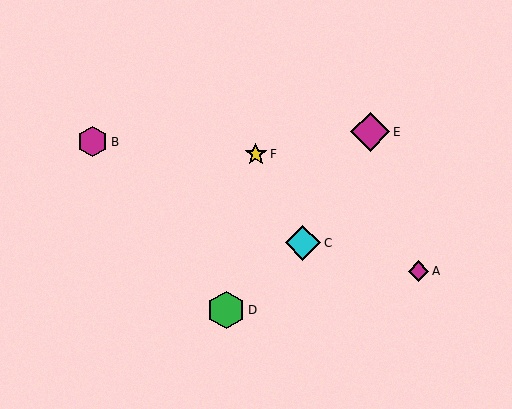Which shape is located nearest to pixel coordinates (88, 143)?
The magenta hexagon (labeled B) at (92, 142) is nearest to that location.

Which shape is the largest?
The magenta diamond (labeled E) is the largest.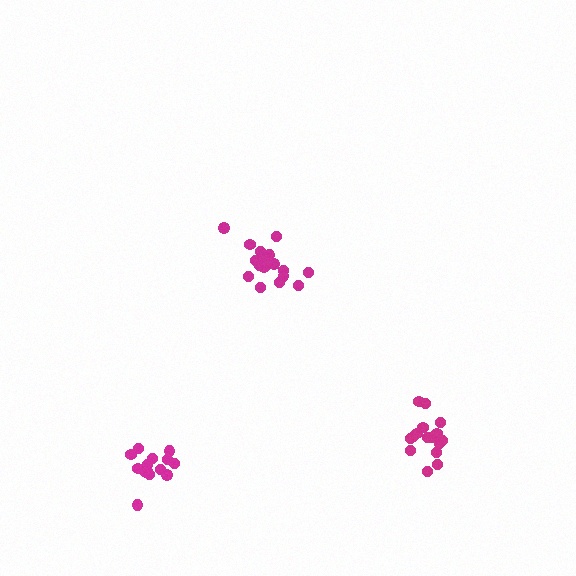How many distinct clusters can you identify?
There are 3 distinct clusters.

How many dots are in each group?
Group 1: 14 dots, Group 2: 18 dots, Group 3: 16 dots (48 total).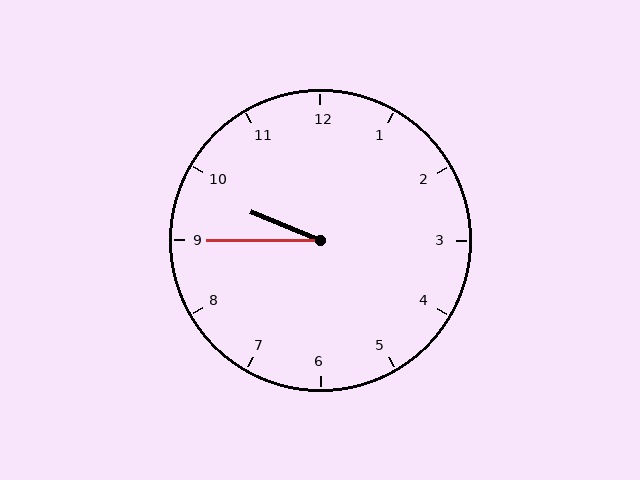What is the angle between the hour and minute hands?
Approximately 22 degrees.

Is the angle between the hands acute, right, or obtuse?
It is acute.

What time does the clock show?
9:45.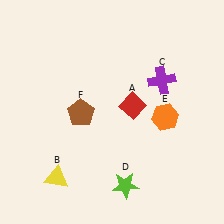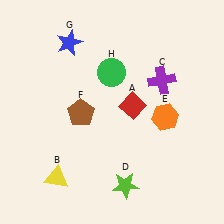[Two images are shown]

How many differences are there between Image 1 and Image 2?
There are 2 differences between the two images.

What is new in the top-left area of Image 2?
A green circle (H) was added in the top-left area of Image 2.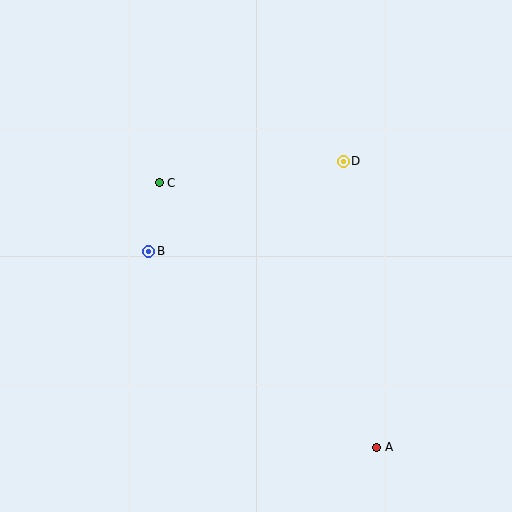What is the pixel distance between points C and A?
The distance between C and A is 342 pixels.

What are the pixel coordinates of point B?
Point B is at (149, 251).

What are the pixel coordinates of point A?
Point A is at (377, 447).